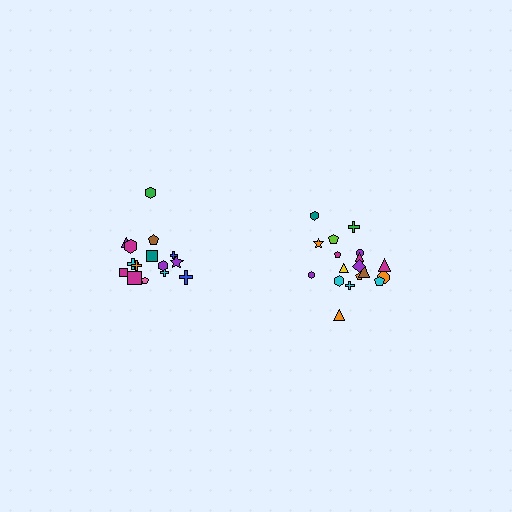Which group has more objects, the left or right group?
The right group.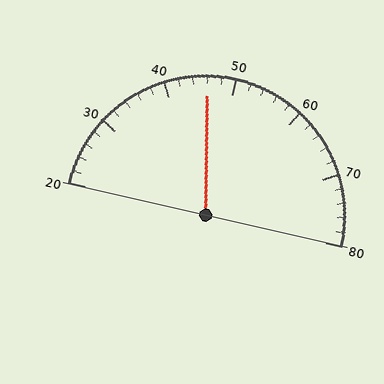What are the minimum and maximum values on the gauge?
The gauge ranges from 20 to 80.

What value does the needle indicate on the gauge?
The needle indicates approximately 46.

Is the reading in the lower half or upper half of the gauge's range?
The reading is in the lower half of the range (20 to 80).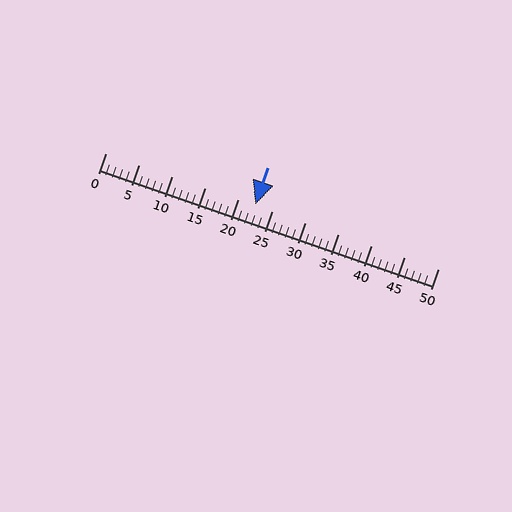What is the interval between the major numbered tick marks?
The major tick marks are spaced 5 units apart.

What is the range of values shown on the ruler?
The ruler shows values from 0 to 50.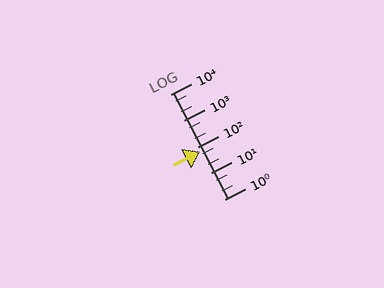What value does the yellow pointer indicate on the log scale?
The pointer indicates approximately 64.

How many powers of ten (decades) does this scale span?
The scale spans 4 decades, from 1 to 10000.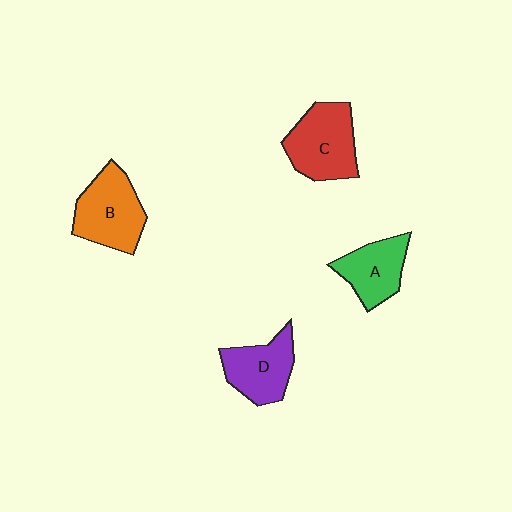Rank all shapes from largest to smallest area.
From largest to smallest: C (red), B (orange), D (purple), A (green).